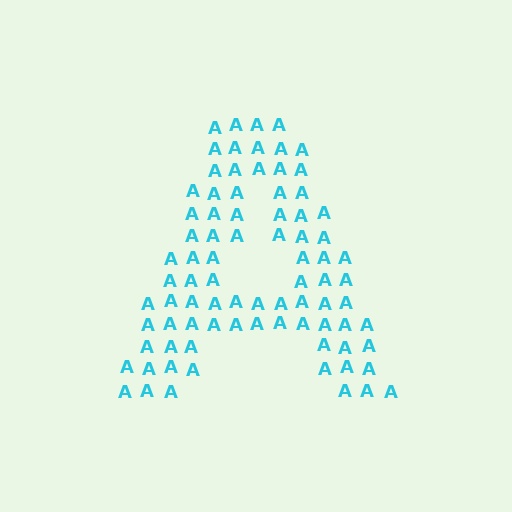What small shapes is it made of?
It is made of small letter A's.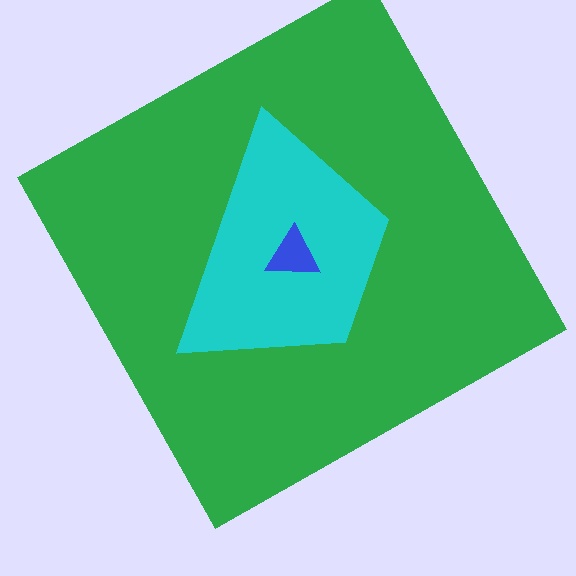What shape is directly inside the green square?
The cyan trapezoid.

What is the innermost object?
The blue triangle.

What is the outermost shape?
The green square.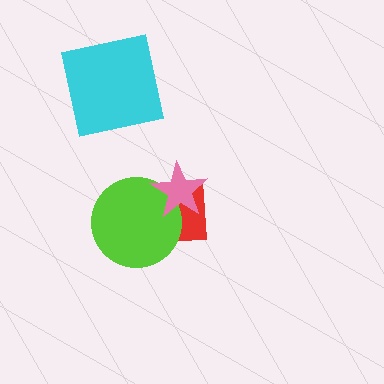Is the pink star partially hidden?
No, no other shape covers it.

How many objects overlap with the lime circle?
2 objects overlap with the lime circle.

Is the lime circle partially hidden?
Yes, it is partially covered by another shape.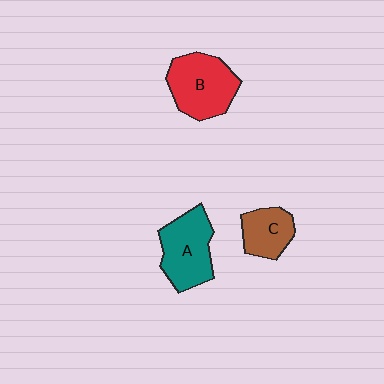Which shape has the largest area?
Shape B (red).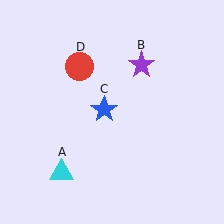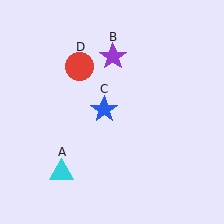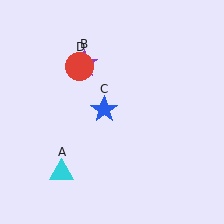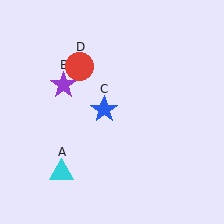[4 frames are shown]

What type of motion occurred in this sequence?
The purple star (object B) rotated counterclockwise around the center of the scene.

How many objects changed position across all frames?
1 object changed position: purple star (object B).